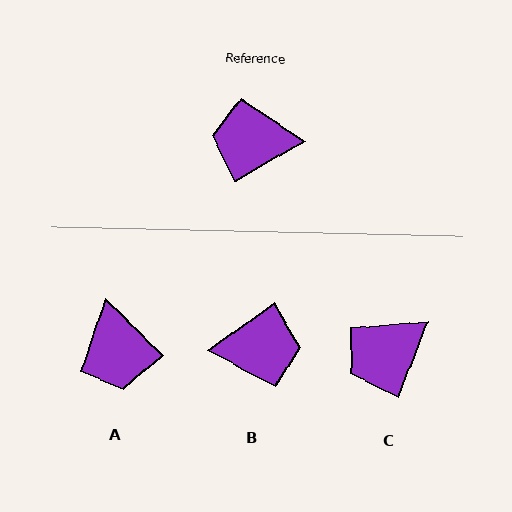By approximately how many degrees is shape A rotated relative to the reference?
Approximately 105 degrees counter-clockwise.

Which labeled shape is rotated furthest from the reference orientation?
B, about 175 degrees away.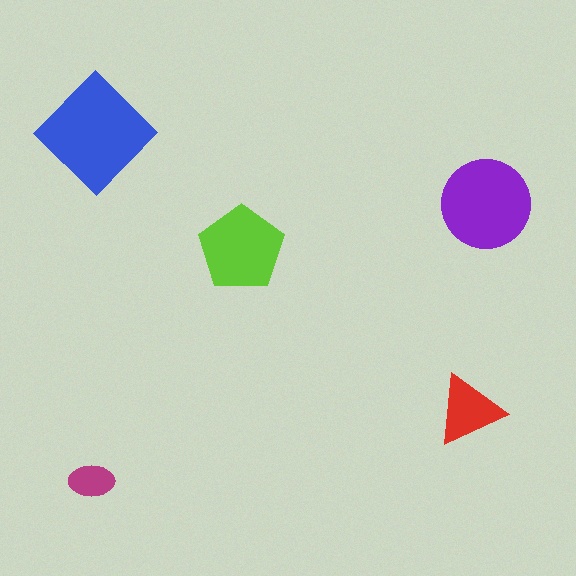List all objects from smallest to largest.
The magenta ellipse, the red triangle, the lime pentagon, the purple circle, the blue diamond.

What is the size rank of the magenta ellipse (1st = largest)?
5th.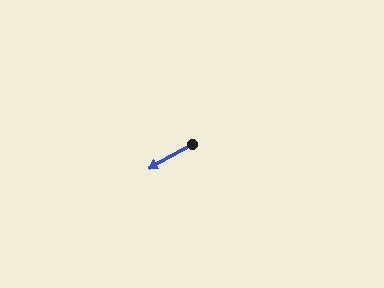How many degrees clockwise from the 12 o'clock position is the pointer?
Approximately 241 degrees.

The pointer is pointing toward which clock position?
Roughly 8 o'clock.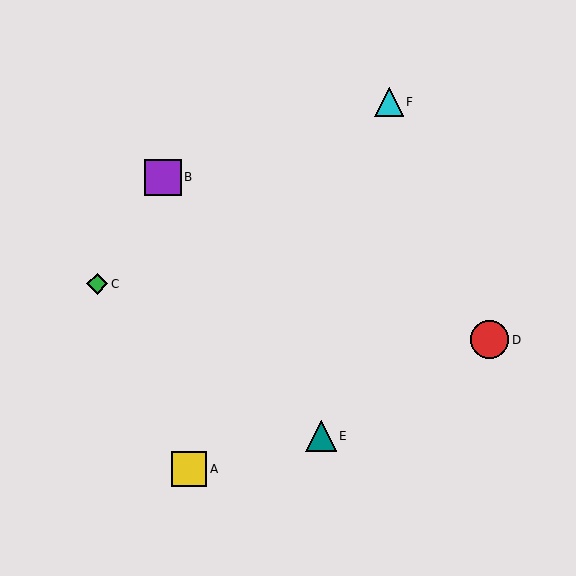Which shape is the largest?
The red circle (labeled D) is the largest.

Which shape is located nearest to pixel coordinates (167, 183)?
The purple square (labeled B) at (163, 177) is nearest to that location.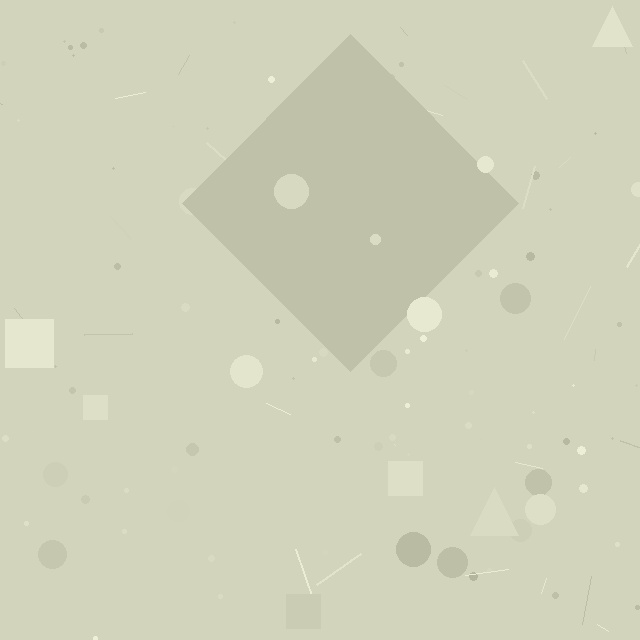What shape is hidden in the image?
A diamond is hidden in the image.